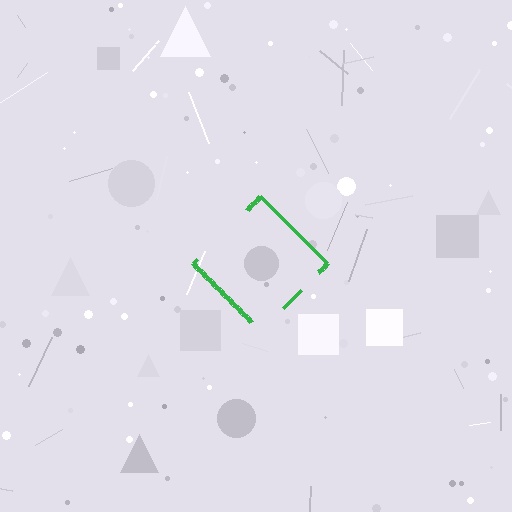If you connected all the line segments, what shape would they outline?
They would outline a diamond.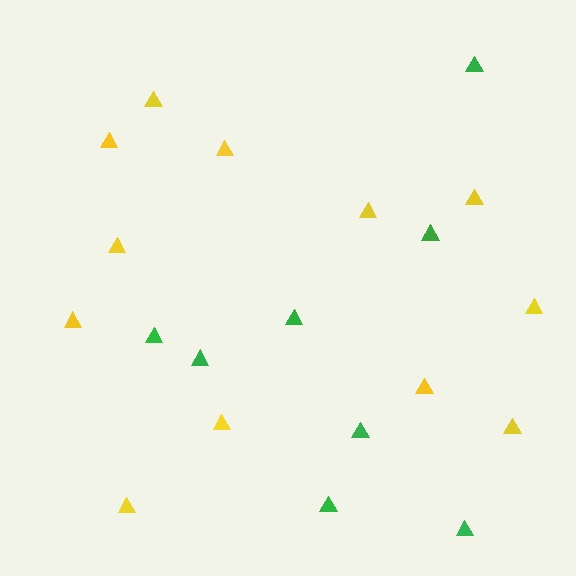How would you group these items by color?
There are 2 groups: one group of yellow triangles (12) and one group of green triangles (8).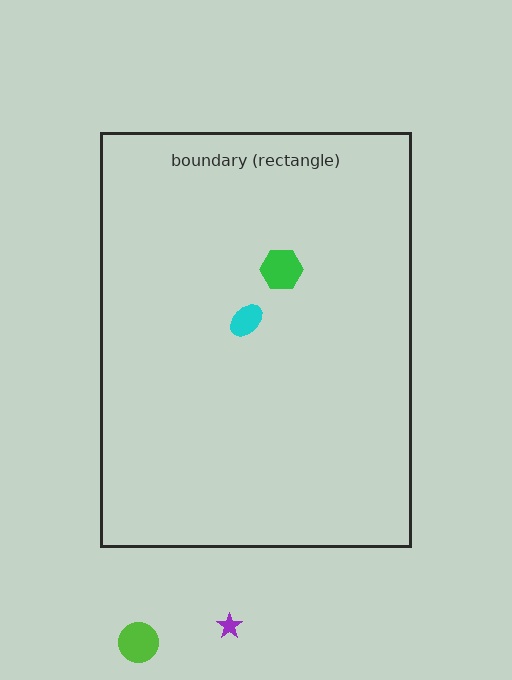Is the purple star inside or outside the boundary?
Outside.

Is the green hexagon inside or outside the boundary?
Inside.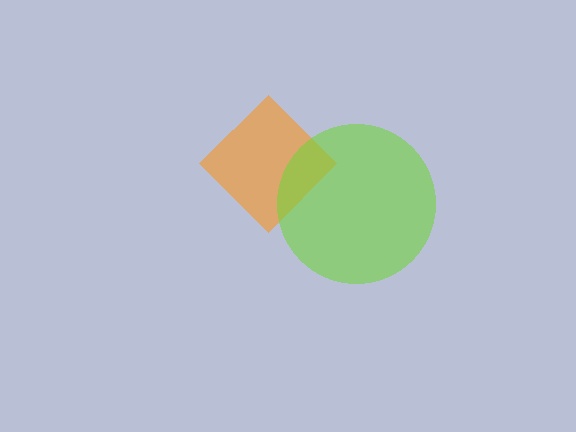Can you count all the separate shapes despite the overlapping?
Yes, there are 2 separate shapes.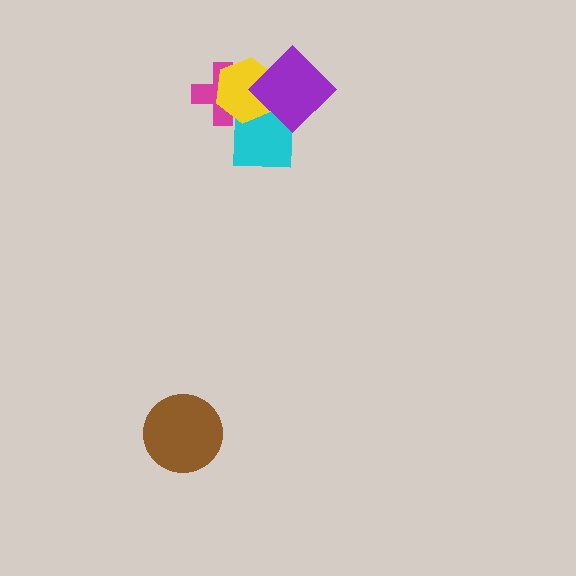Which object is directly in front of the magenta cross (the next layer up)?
The cyan rectangle is directly in front of the magenta cross.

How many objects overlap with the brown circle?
0 objects overlap with the brown circle.